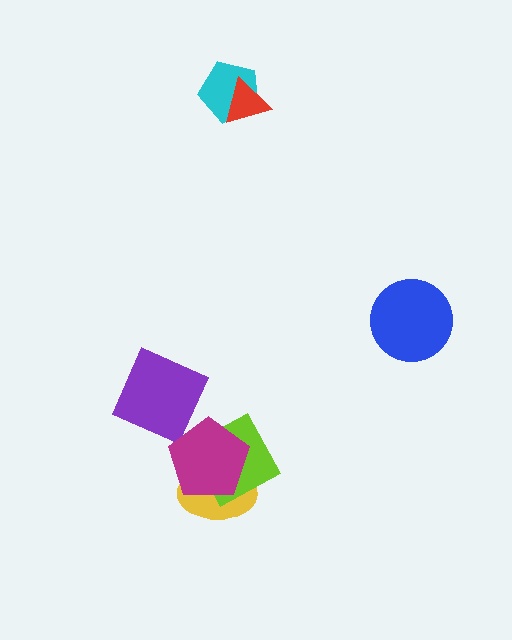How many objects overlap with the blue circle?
0 objects overlap with the blue circle.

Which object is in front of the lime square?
The magenta pentagon is in front of the lime square.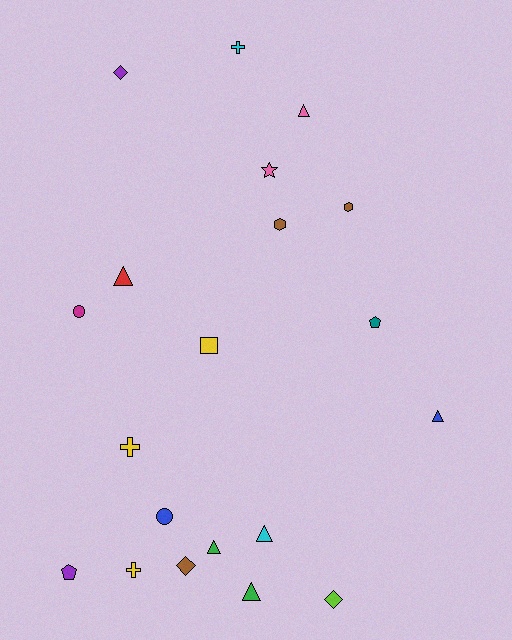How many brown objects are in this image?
There are 3 brown objects.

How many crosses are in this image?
There are 3 crosses.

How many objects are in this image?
There are 20 objects.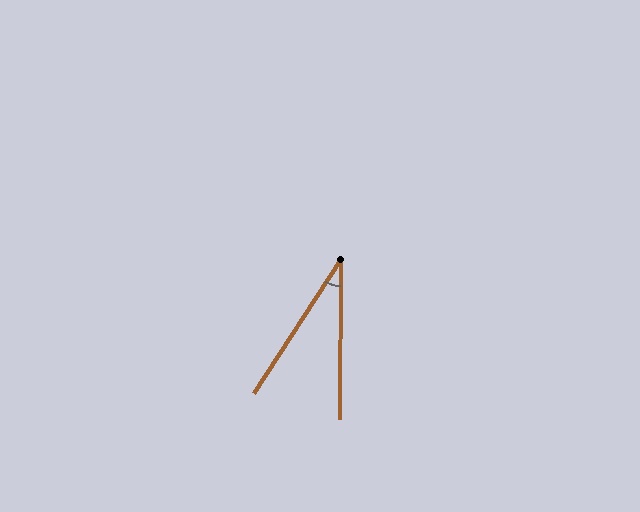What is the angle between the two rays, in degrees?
Approximately 33 degrees.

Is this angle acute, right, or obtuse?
It is acute.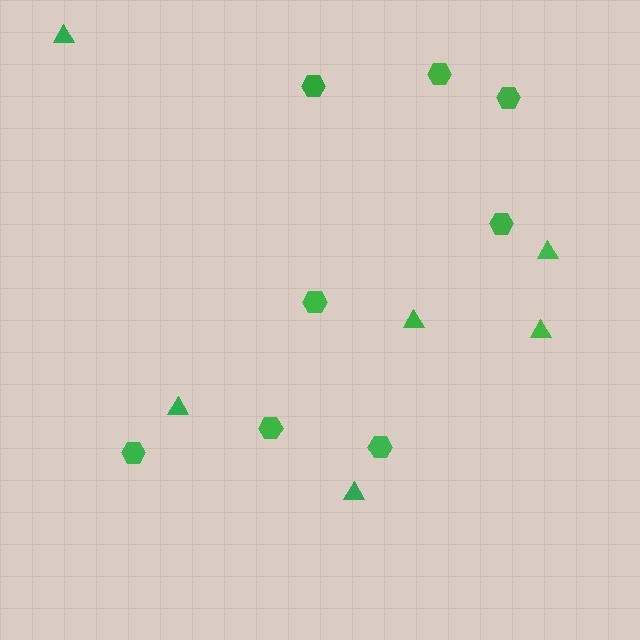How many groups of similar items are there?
There are 2 groups: one group of triangles (6) and one group of hexagons (8).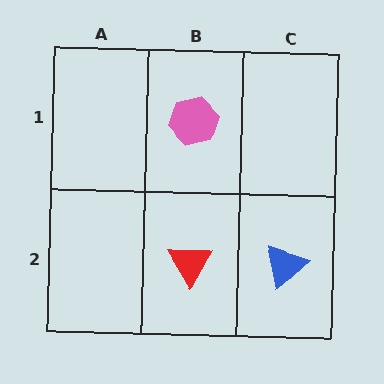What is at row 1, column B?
A pink hexagon.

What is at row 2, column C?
A blue triangle.